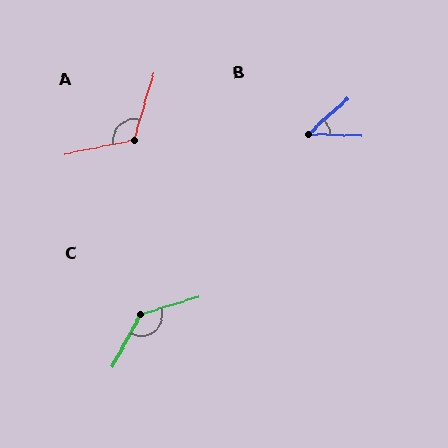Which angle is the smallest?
B, at approximately 43 degrees.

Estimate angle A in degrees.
Approximately 118 degrees.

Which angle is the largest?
C, at approximately 136 degrees.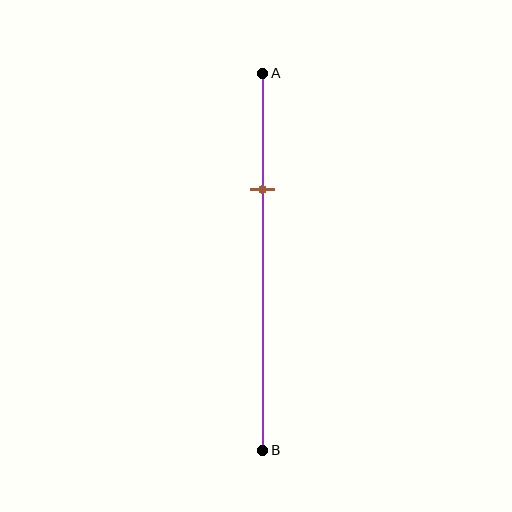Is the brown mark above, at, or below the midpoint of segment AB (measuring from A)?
The brown mark is above the midpoint of segment AB.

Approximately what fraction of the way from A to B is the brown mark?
The brown mark is approximately 30% of the way from A to B.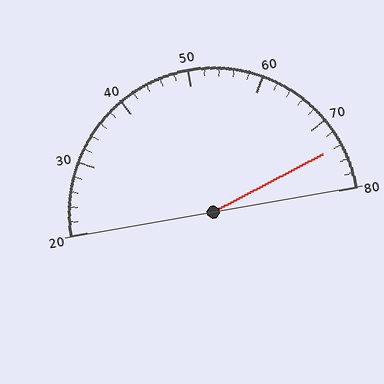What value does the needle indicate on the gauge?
The needle indicates approximately 74.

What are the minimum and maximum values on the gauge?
The gauge ranges from 20 to 80.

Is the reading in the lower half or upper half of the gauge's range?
The reading is in the upper half of the range (20 to 80).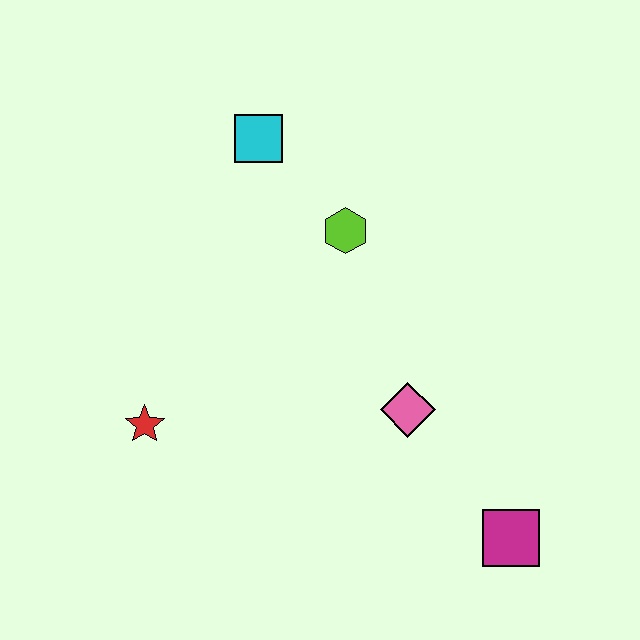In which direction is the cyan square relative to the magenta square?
The cyan square is above the magenta square.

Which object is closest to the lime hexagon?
The cyan square is closest to the lime hexagon.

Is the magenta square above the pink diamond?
No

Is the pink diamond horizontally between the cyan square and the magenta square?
Yes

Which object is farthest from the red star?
The magenta square is farthest from the red star.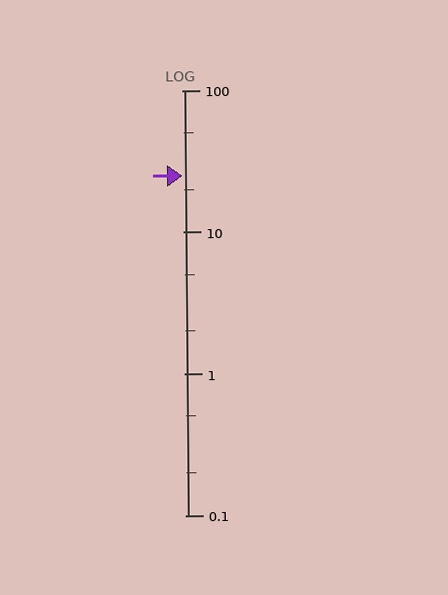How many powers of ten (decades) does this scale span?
The scale spans 3 decades, from 0.1 to 100.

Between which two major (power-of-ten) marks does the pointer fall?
The pointer is between 10 and 100.